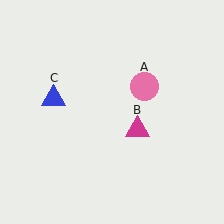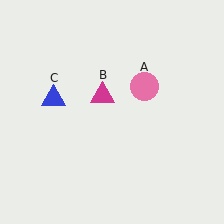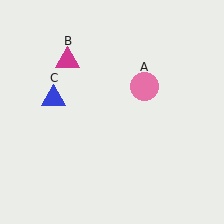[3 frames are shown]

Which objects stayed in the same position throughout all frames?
Pink circle (object A) and blue triangle (object C) remained stationary.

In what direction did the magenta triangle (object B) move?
The magenta triangle (object B) moved up and to the left.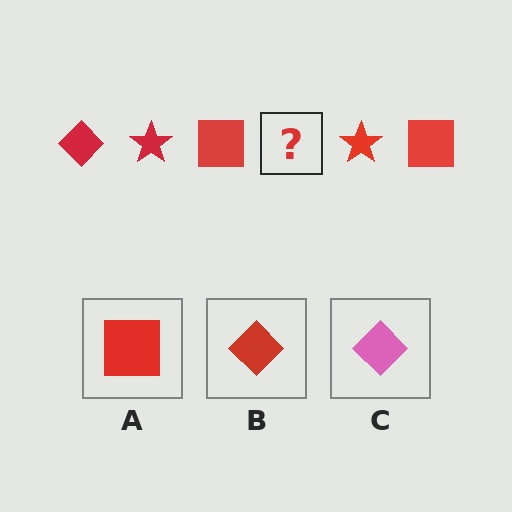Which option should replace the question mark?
Option B.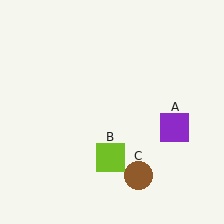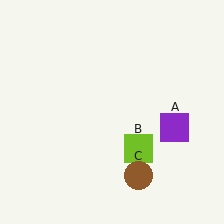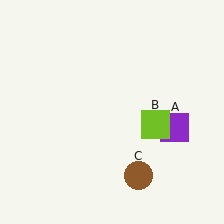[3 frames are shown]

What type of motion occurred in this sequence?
The lime square (object B) rotated counterclockwise around the center of the scene.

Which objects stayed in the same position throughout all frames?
Purple square (object A) and brown circle (object C) remained stationary.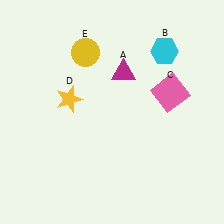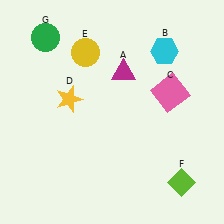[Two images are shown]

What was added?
A lime diamond (F), a green circle (G) were added in Image 2.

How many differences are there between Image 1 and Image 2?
There are 2 differences between the two images.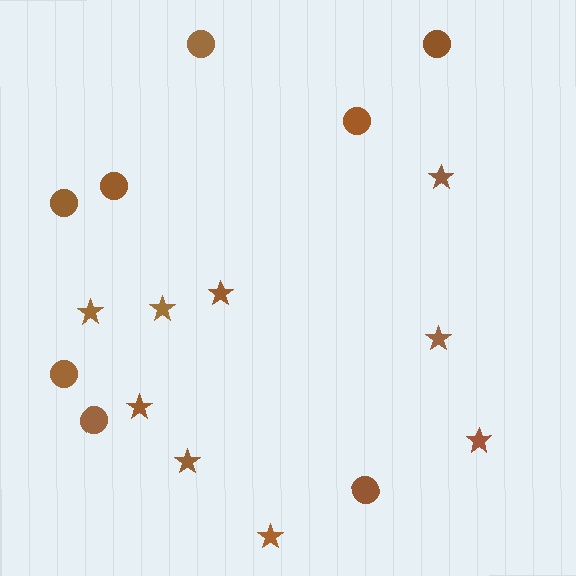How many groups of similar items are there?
There are 2 groups: one group of stars (9) and one group of circles (8).